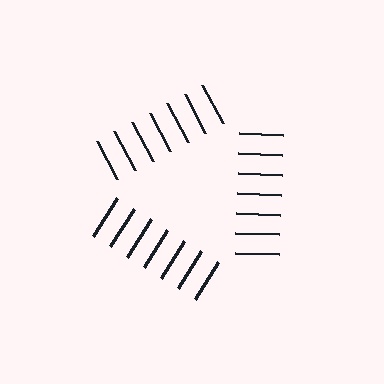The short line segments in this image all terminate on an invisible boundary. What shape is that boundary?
An illusory triangle — the line segments terminate on its edges but no continuous stroke is drawn.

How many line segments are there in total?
21 — 7 along each of the 3 edges.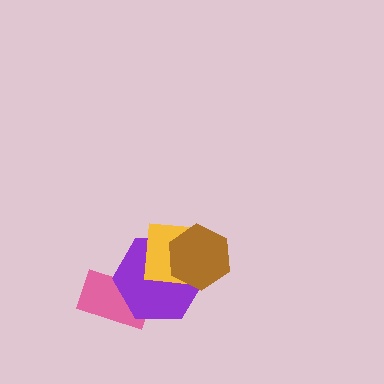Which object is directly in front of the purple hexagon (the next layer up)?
The yellow square is directly in front of the purple hexagon.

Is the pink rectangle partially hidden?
Yes, it is partially covered by another shape.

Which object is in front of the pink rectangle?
The purple hexagon is in front of the pink rectangle.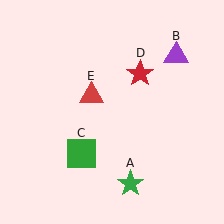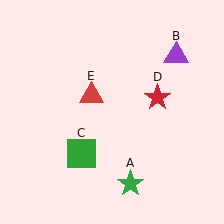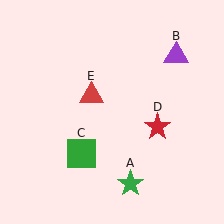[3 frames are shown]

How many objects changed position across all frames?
1 object changed position: red star (object D).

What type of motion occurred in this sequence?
The red star (object D) rotated clockwise around the center of the scene.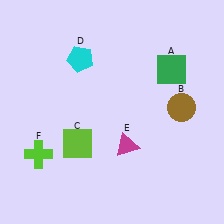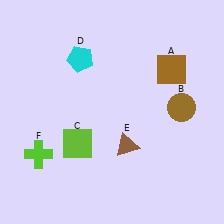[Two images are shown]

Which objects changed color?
A changed from green to brown. E changed from magenta to brown.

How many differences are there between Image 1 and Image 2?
There are 2 differences between the two images.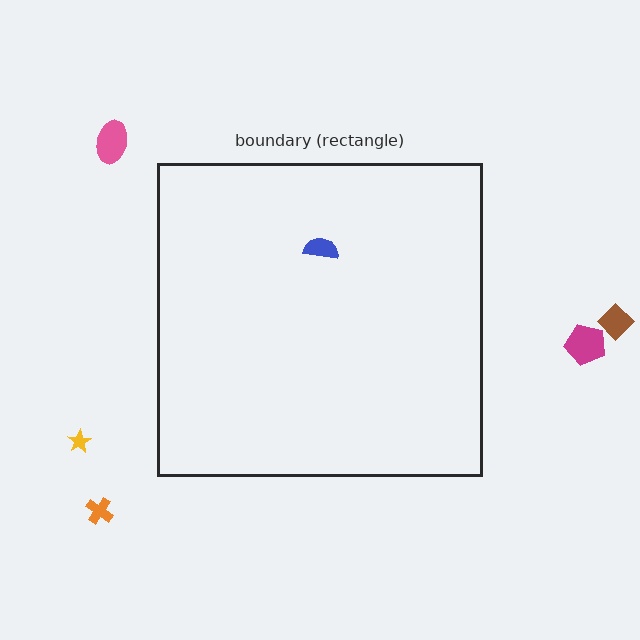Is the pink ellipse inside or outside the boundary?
Outside.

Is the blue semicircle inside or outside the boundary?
Inside.